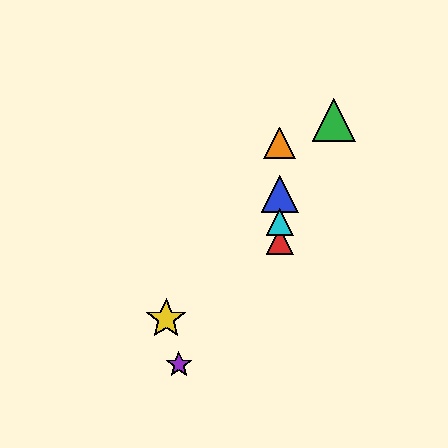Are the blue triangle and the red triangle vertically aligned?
Yes, both are at x≈280.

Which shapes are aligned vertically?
The red triangle, the blue triangle, the orange triangle, the cyan triangle are aligned vertically.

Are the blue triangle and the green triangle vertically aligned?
No, the blue triangle is at x≈280 and the green triangle is at x≈334.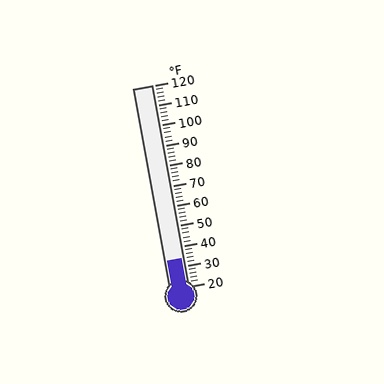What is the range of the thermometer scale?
The thermometer scale ranges from 20°F to 120°F.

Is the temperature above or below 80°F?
The temperature is below 80°F.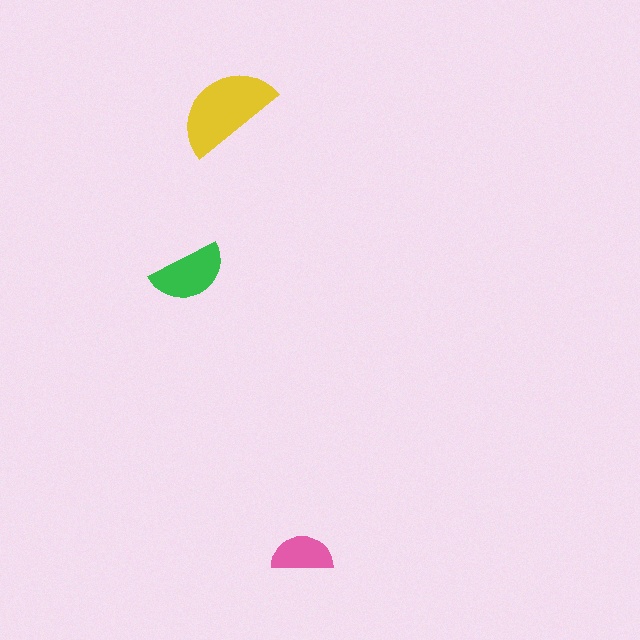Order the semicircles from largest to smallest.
the yellow one, the green one, the pink one.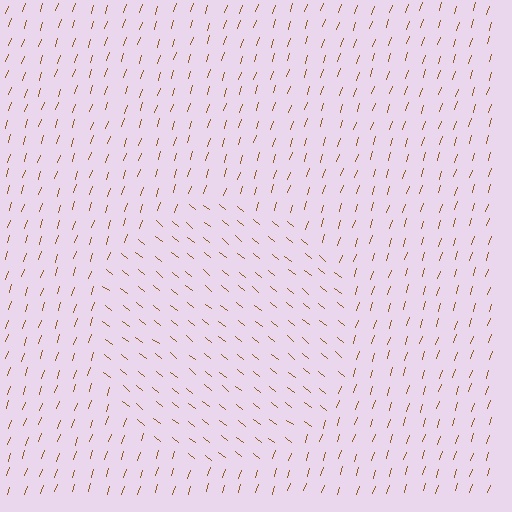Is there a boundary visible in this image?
Yes, there is a texture boundary formed by a change in line orientation.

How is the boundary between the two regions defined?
The boundary is defined purely by a change in line orientation (approximately 70 degrees difference). All lines are the same color and thickness.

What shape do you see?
I see a circle.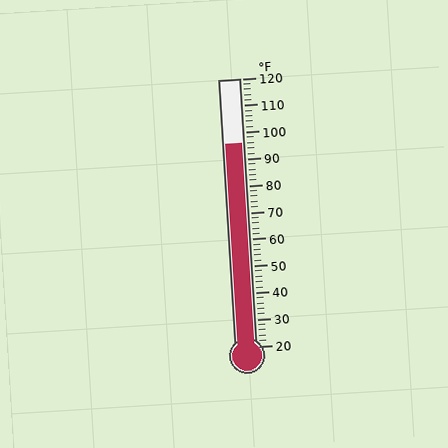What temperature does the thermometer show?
The thermometer shows approximately 96°F.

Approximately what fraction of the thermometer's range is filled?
The thermometer is filled to approximately 75% of its range.